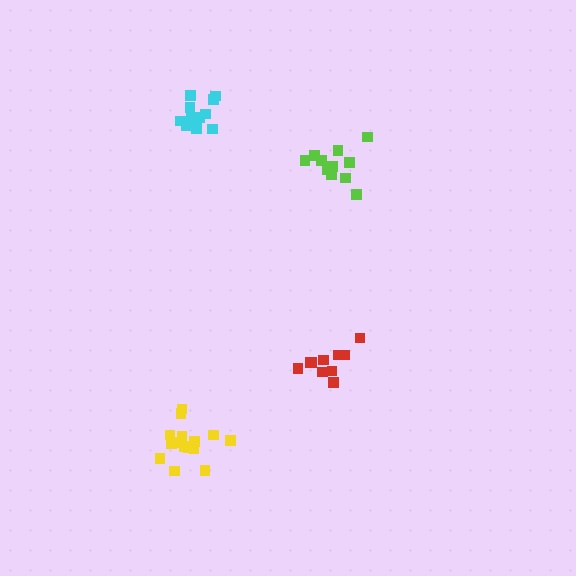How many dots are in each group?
Group 1: 13 dots, Group 2: 16 dots, Group 3: 10 dots, Group 4: 11 dots (50 total).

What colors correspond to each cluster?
The clusters are colored: cyan, yellow, red, lime.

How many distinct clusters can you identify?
There are 4 distinct clusters.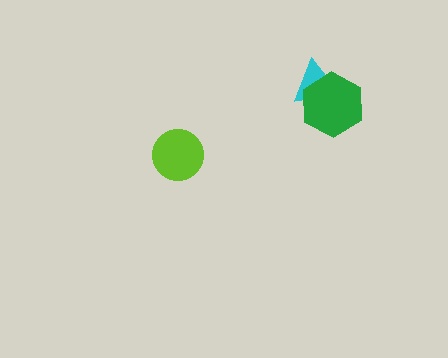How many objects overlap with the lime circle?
0 objects overlap with the lime circle.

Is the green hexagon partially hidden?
No, no other shape covers it.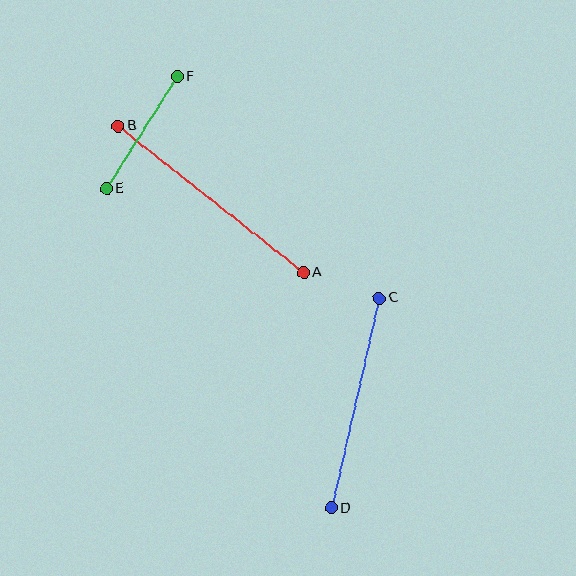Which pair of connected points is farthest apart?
Points A and B are farthest apart.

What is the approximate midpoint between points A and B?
The midpoint is at approximately (211, 199) pixels.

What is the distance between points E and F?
The distance is approximately 132 pixels.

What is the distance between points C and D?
The distance is approximately 216 pixels.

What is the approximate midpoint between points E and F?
The midpoint is at approximately (142, 133) pixels.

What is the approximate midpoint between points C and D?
The midpoint is at approximately (355, 403) pixels.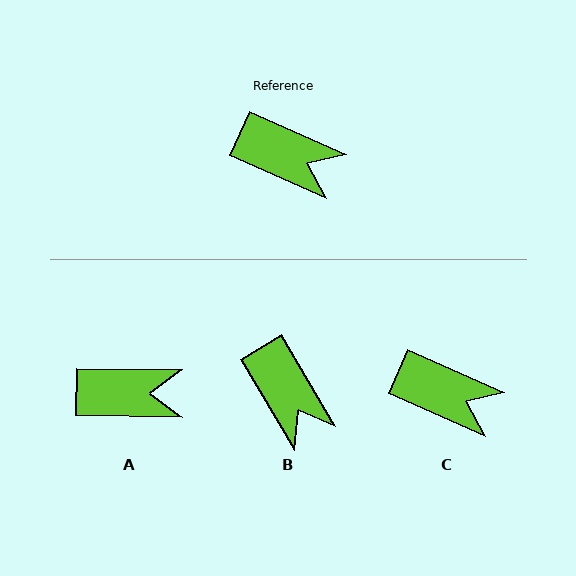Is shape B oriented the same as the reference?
No, it is off by about 35 degrees.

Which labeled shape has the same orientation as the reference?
C.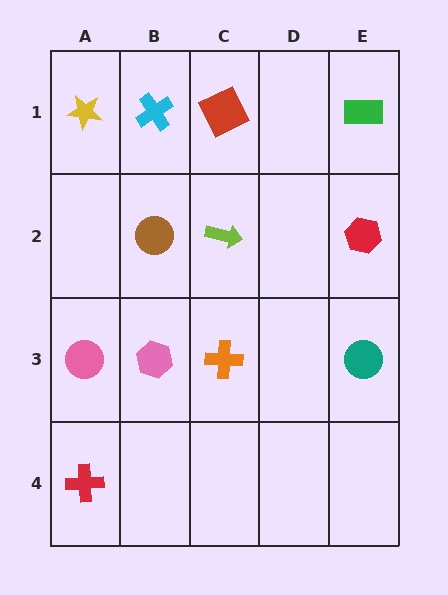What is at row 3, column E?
A teal circle.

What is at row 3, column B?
A pink hexagon.